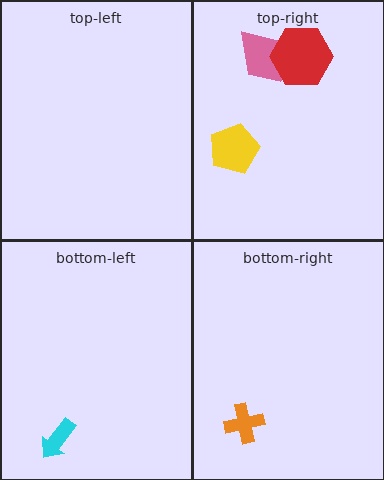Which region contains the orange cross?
The bottom-right region.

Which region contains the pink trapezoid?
The top-right region.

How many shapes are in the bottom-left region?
1.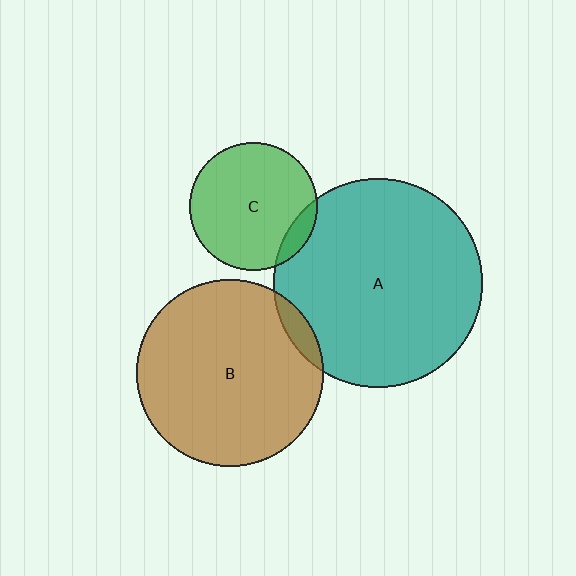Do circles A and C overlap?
Yes.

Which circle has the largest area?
Circle A (teal).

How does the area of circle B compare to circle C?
Approximately 2.1 times.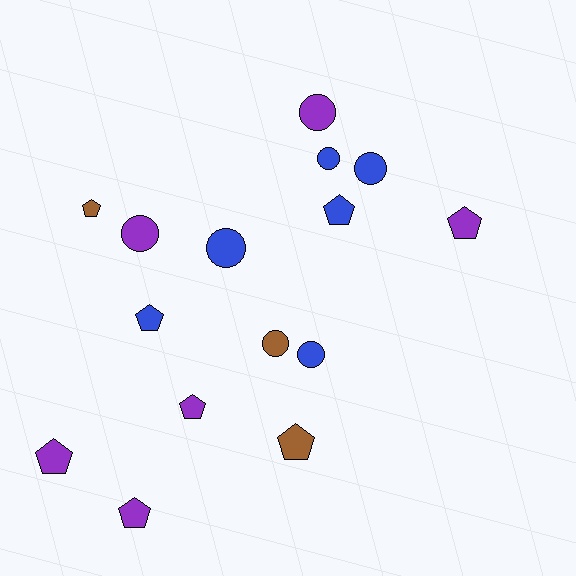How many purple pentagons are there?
There are 4 purple pentagons.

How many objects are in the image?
There are 15 objects.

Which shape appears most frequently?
Pentagon, with 8 objects.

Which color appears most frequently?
Purple, with 6 objects.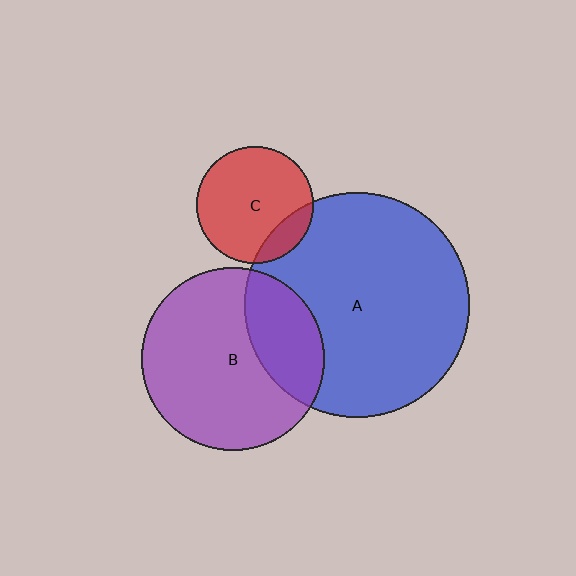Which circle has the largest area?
Circle A (blue).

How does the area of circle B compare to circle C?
Approximately 2.4 times.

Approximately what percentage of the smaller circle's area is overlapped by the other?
Approximately 15%.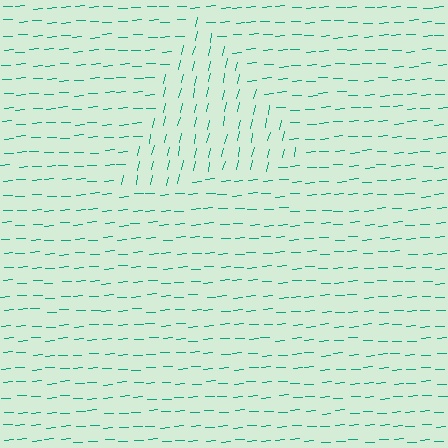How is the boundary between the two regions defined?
The boundary is defined purely by a change in line orientation (approximately 74 degrees difference). All lines are the same color and thickness.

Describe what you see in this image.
The image is filled with small teal line segments. A triangle region in the image has lines oriented differently from the surrounding lines, creating a visible texture boundary.